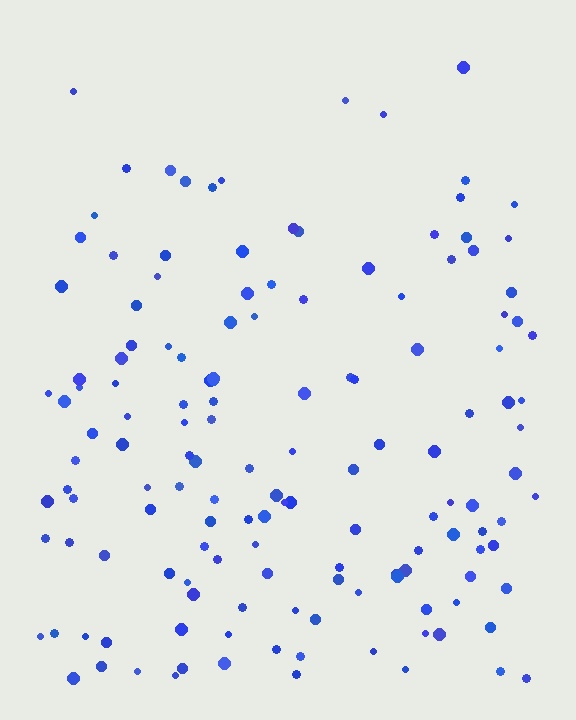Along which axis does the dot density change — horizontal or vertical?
Vertical.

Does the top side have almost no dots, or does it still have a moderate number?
Still a moderate number, just noticeably fewer than the bottom.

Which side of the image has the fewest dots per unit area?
The top.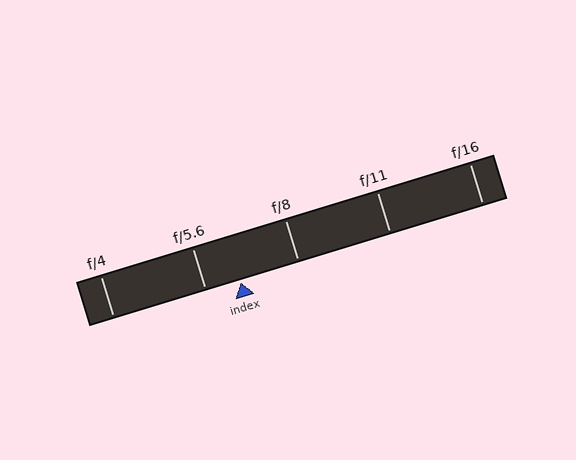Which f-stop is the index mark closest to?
The index mark is closest to f/5.6.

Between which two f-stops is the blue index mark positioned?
The index mark is between f/5.6 and f/8.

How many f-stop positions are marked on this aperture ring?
There are 5 f-stop positions marked.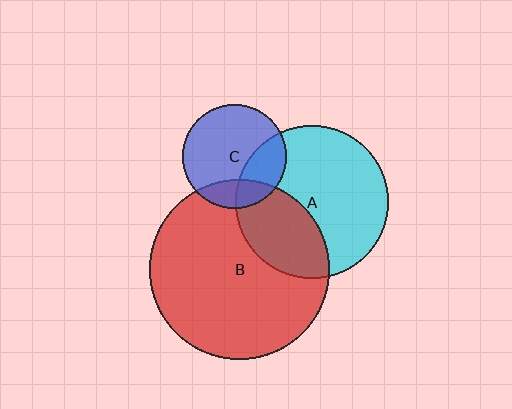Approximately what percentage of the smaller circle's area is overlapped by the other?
Approximately 35%.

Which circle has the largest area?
Circle B (red).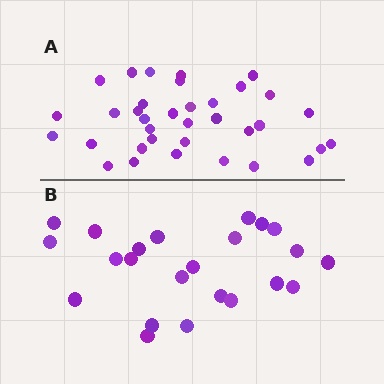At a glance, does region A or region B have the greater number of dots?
Region A (the top region) has more dots.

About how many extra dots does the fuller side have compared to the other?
Region A has roughly 12 or so more dots than region B.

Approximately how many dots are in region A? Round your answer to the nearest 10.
About 40 dots. (The exact count is 35, which rounds to 40.)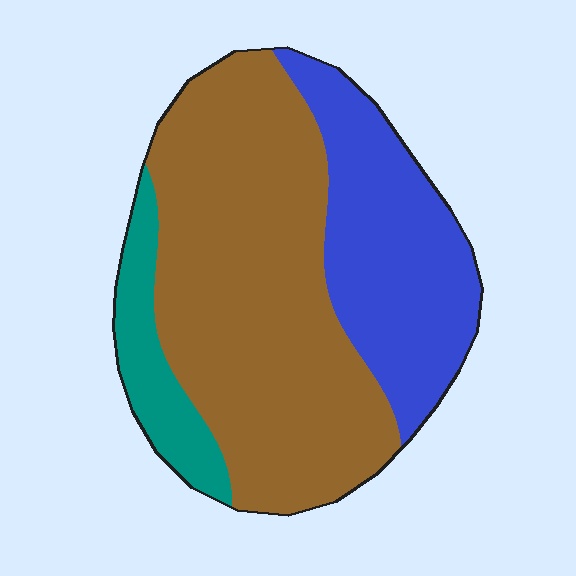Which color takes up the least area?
Teal, at roughly 10%.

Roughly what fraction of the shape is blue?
Blue takes up about one third (1/3) of the shape.